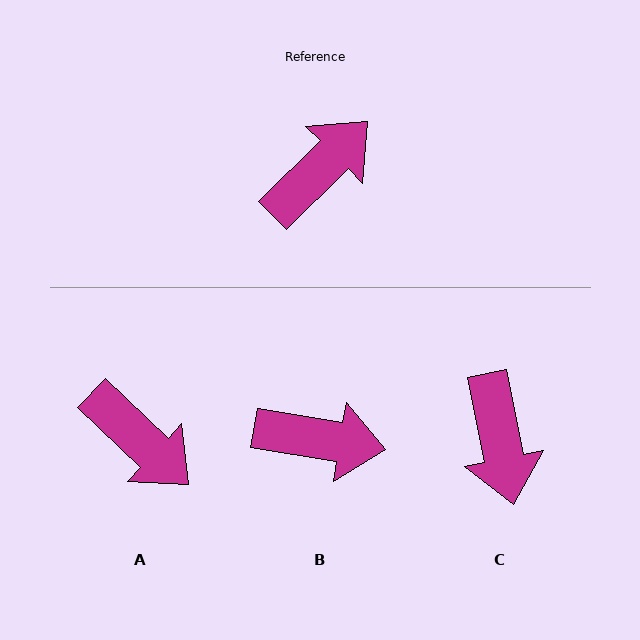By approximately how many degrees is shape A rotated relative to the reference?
Approximately 88 degrees clockwise.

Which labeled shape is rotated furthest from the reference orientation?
C, about 123 degrees away.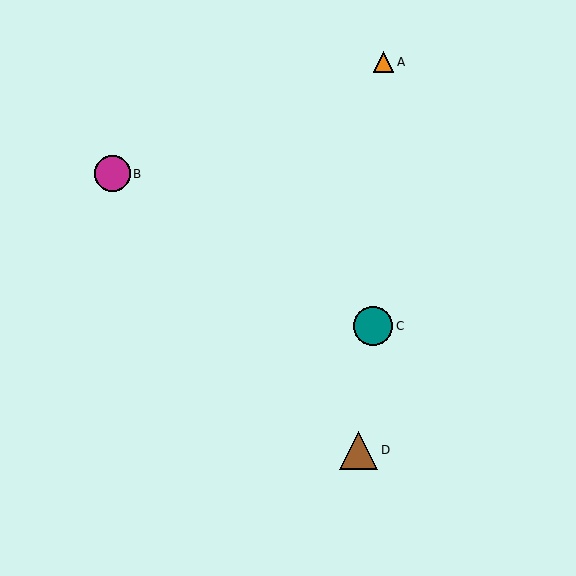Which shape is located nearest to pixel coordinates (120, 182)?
The magenta circle (labeled B) at (112, 174) is nearest to that location.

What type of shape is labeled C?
Shape C is a teal circle.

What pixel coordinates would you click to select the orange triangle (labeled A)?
Click at (383, 62) to select the orange triangle A.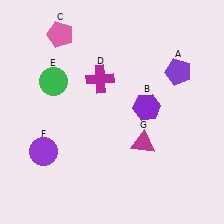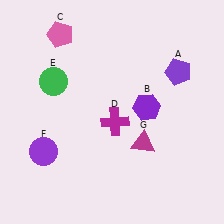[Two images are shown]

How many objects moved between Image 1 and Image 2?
1 object moved between the two images.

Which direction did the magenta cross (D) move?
The magenta cross (D) moved down.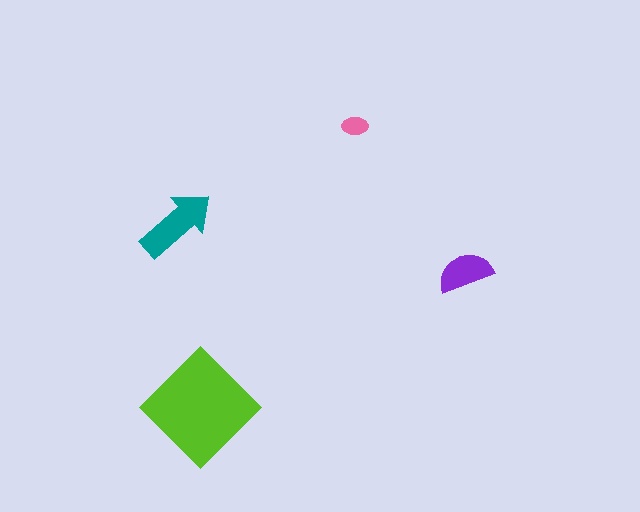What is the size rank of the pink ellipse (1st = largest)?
4th.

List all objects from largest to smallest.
The lime diamond, the teal arrow, the purple semicircle, the pink ellipse.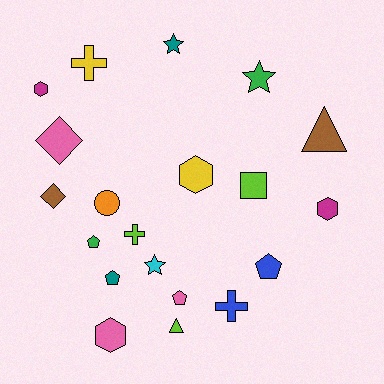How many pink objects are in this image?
There are 3 pink objects.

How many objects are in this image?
There are 20 objects.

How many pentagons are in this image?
There are 4 pentagons.